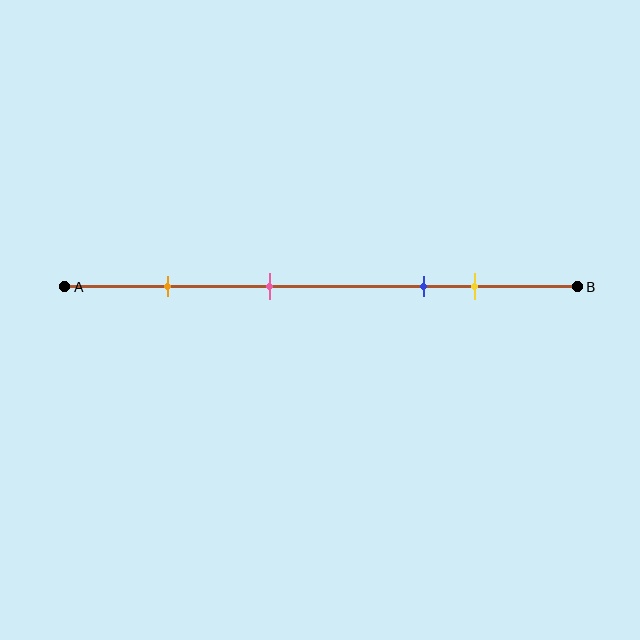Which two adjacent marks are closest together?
The blue and yellow marks are the closest adjacent pair.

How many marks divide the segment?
There are 4 marks dividing the segment.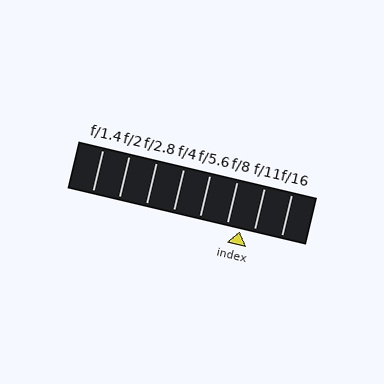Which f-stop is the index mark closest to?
The index mark is closest to f/11.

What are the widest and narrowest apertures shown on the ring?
The widest aperture shown is f/1.4 and the narrowest is f/16.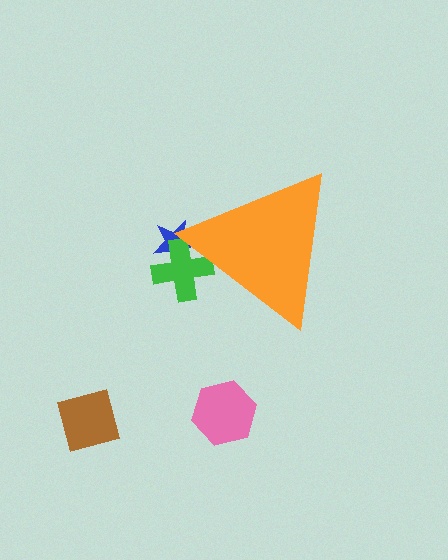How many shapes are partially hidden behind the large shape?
2 shapes are partially hidden.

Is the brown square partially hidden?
No, the brown square is fully visible.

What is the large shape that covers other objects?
An orange triangle.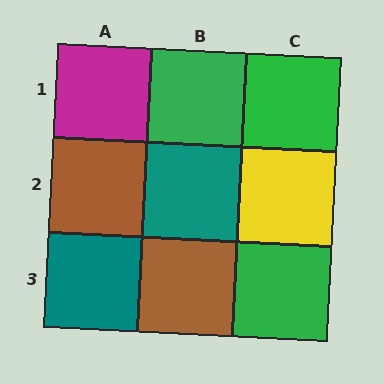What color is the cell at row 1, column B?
Green.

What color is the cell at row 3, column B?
Brown.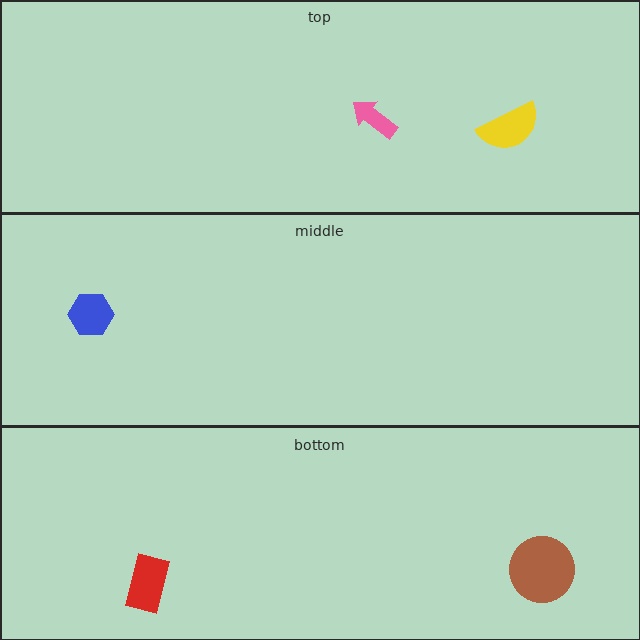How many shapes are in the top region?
2.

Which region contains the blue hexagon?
The middle region.